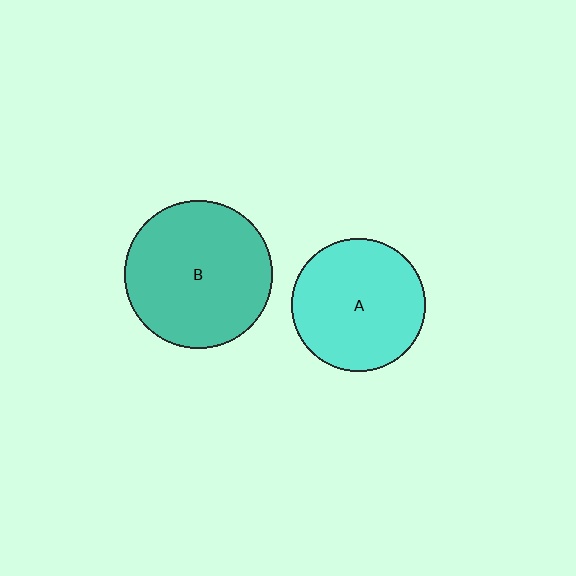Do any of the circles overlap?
No, none of the circles overlap.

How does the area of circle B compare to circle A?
Approximately 1.2 times.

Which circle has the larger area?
Circle B (teal).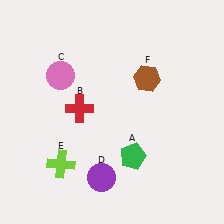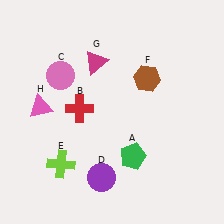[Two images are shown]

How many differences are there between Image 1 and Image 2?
There are 2 differences between the two images.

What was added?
A magenta triangle (G), a pink triangle (H) were added in Image 2.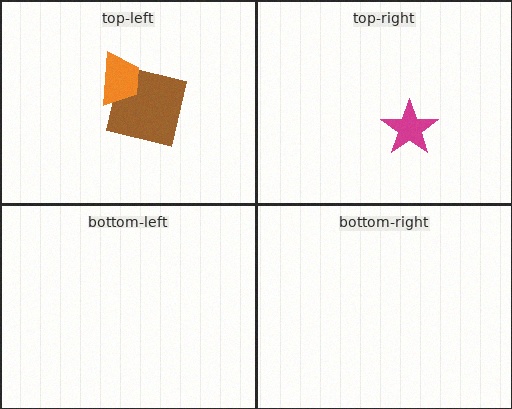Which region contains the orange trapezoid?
The top-left region.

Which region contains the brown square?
The top-left region.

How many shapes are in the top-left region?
2.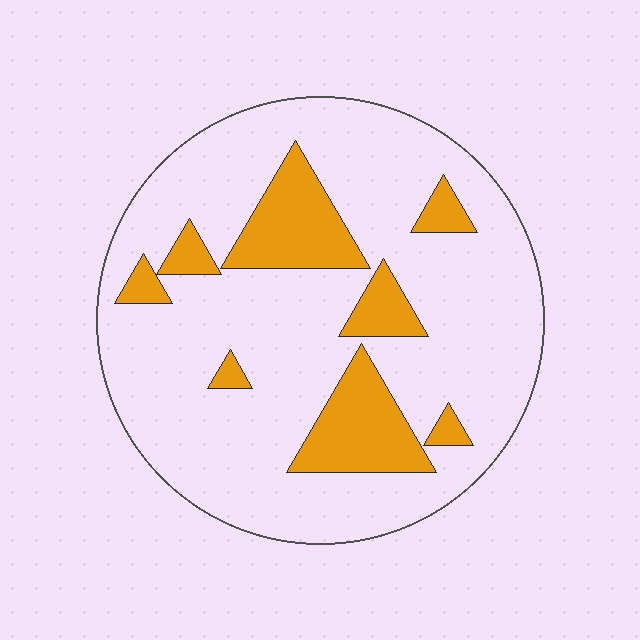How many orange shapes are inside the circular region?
8.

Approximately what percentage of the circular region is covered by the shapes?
Approximately 20%.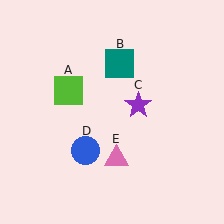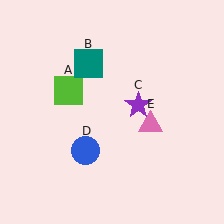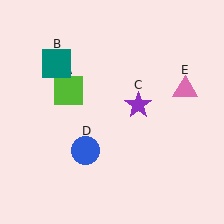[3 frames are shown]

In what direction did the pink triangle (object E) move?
The pink triangle (object E) moved up and to the right.